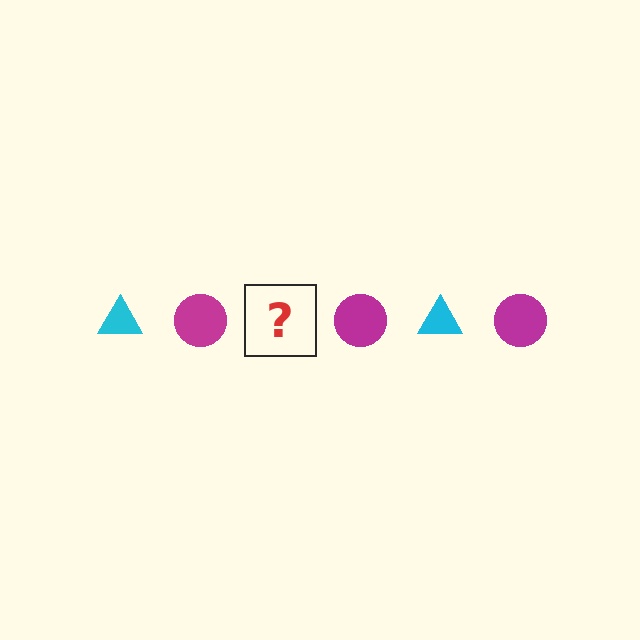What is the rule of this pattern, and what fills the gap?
The rule is that the pattern alternates between cyan triangle and magenta circle. The gap should be filled with a cyan triangle.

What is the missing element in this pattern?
The missing element is a cyan triangle.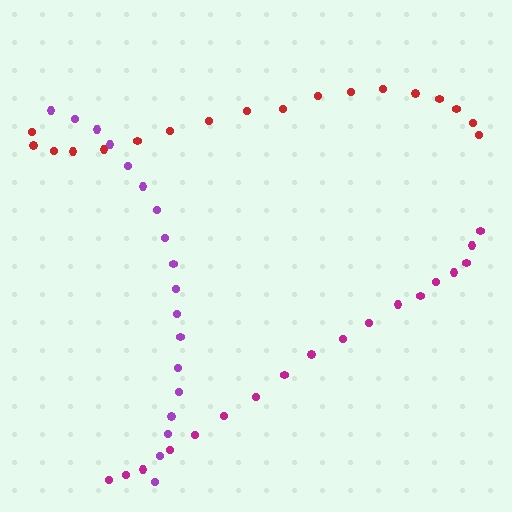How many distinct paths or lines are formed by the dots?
There are 3 distinct paths.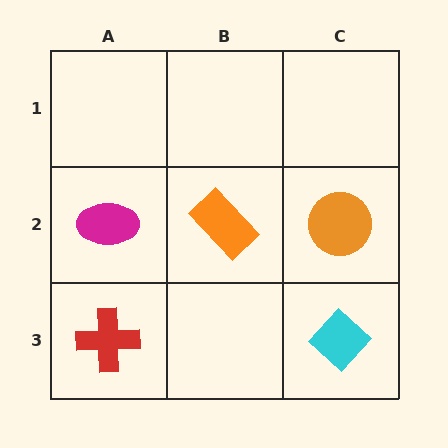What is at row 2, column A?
A magenta ellipse.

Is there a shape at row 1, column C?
No, that cell is empty.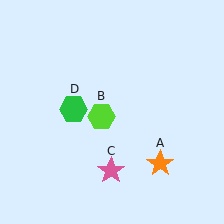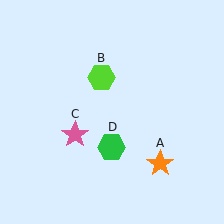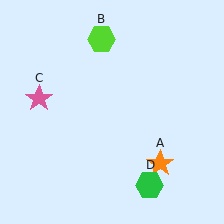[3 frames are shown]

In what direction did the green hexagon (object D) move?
The green hexagon (object D) moved down and to the right.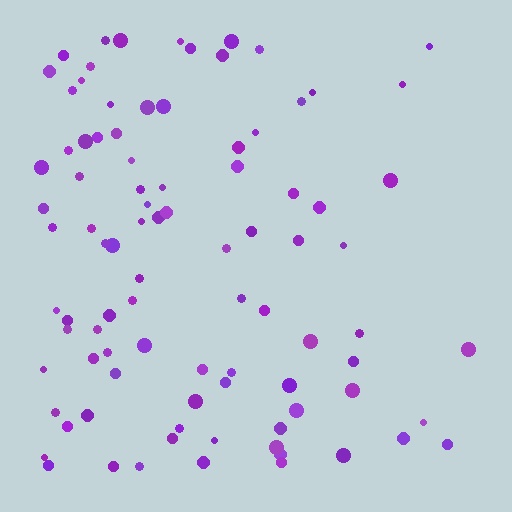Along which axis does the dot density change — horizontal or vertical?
Horizontal.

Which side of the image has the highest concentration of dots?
The left.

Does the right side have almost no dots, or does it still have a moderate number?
Still a moderate number, just noticeably fewer than the left.